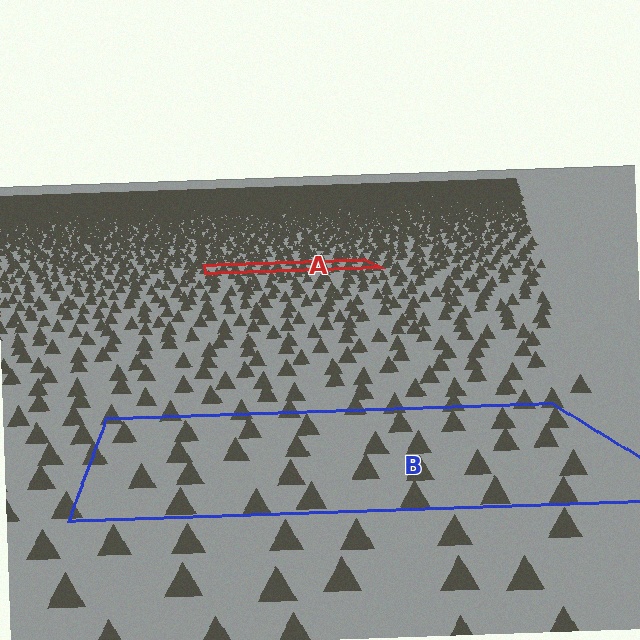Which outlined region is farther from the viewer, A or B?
Region A is farther from the viewer — the texture elements inside it appear smaller and more densely packed.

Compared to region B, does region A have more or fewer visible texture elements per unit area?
Region A has more texture elements per unit area — they are packed more densely because it is farther away.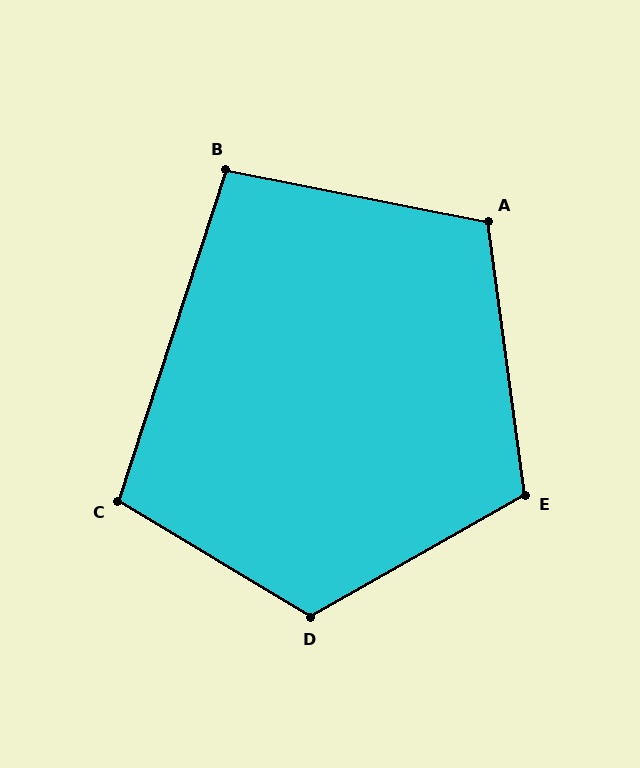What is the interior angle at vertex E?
Approximately 112 degrees (obtuse).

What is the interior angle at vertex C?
Approximately 103 degrees (obtuse).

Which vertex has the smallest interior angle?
B, at approximately 97 degrees.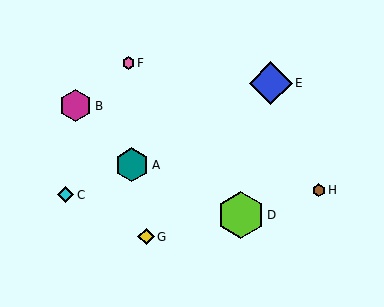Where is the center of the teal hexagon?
The center of the teal hexagon is at (132, 165).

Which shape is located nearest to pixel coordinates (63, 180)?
The cyan diamond (labeled C) at (66, 195) is nearest to that location.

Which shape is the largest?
The lime hexagon (labeled D) is the largest.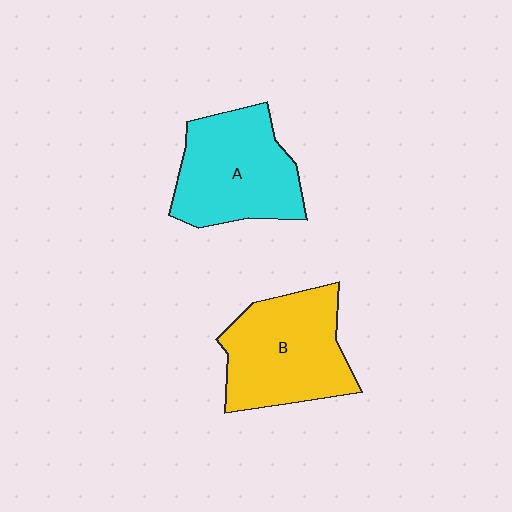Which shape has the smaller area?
Shape A (cyan).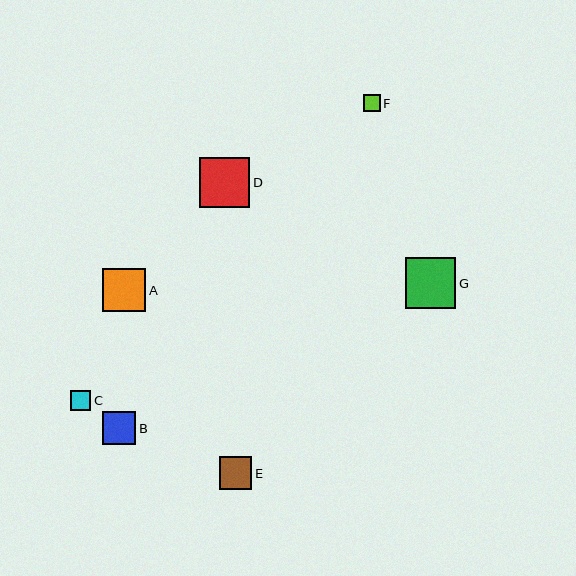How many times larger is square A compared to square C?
Square A is approximately 2.2 times the size of square C.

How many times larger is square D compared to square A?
Square D is approximately 1.2 times the size of square A.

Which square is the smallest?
Square F is the smallest with a size of approximately 17 pixels.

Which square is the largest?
Square G is the largest with a size of approximately 51 pixels.